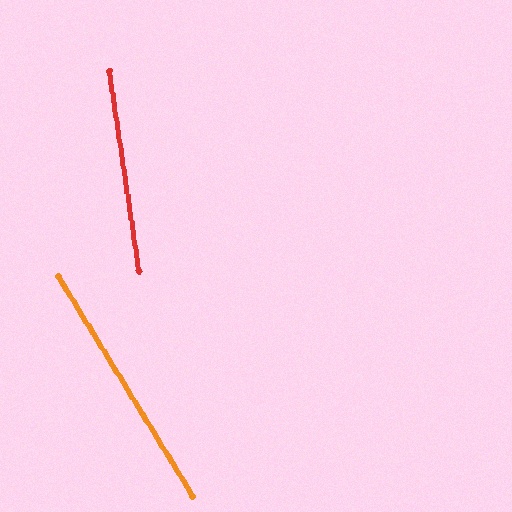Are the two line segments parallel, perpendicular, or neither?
Neither parallel nor perpendicular — they differ by about 23°.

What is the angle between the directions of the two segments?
Approximately 23 degrees.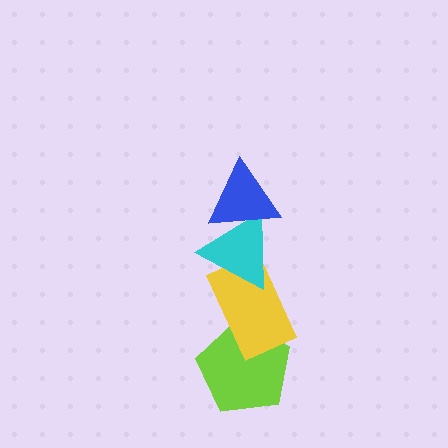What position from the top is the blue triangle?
The blue triangle is 1st from the top.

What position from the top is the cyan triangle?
The cyan triangle is 2nd from the top.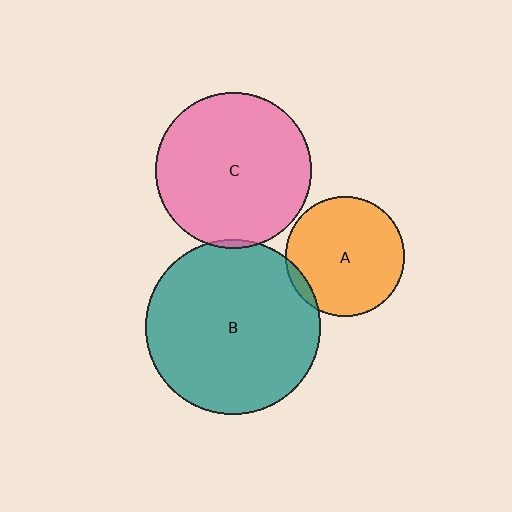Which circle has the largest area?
Circle B (teal).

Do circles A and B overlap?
Yes.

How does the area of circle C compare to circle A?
Approximately 1.7 times.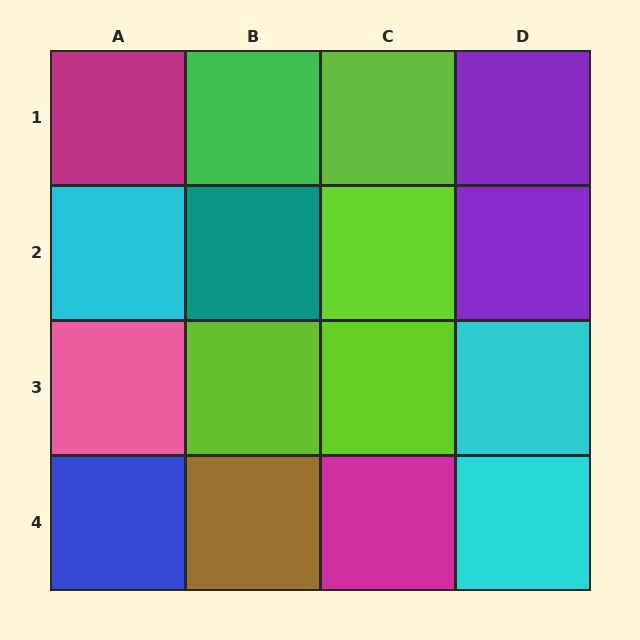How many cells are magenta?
2 cells are magenta.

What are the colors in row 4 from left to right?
Blue, brown, magenta, cyan.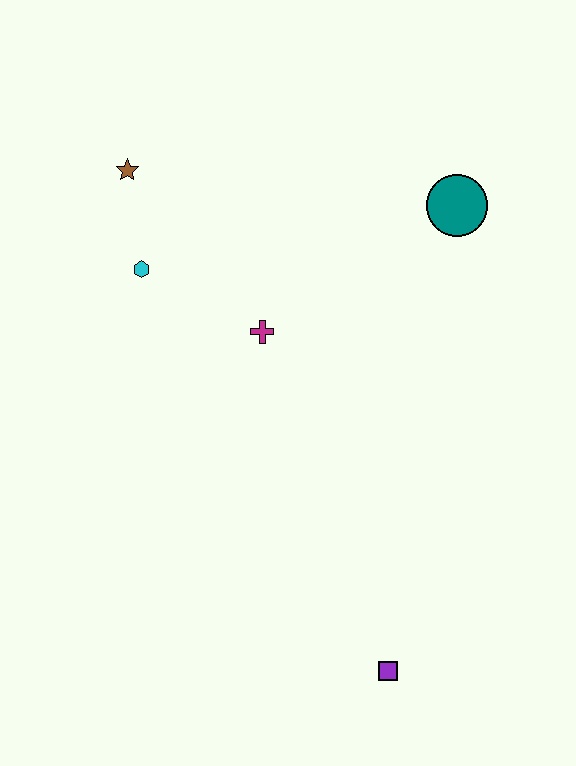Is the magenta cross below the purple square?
No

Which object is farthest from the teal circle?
The purple square is farthest from the teal circle.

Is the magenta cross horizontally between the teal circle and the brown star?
Yes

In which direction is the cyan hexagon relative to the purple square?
The cyan hexagon is above the purple square.